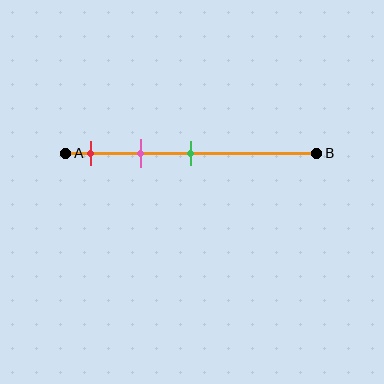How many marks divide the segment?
There are 3 marks dividing the segment.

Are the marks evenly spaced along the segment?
Yes, the marks are approximately evenly spaced.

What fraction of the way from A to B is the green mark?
The green mark is approximately 50% (0.5) of the way from A to B.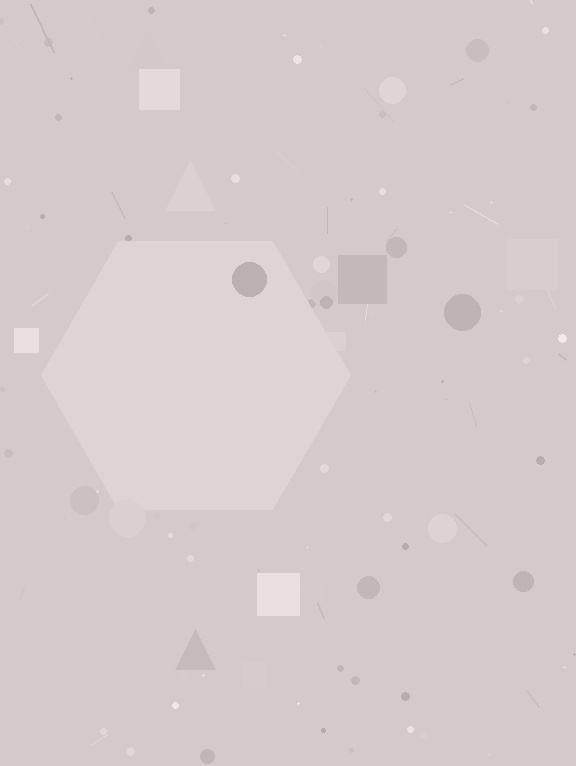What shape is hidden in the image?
A hexagon is hidden in the image.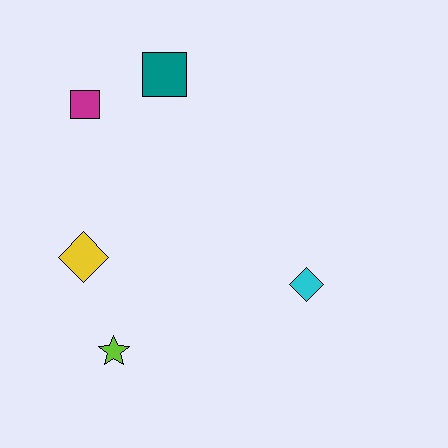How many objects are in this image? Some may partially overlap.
There are 5 objects.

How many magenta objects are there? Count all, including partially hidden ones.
There is 1 magenta object.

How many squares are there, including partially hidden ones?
There are 2 squares.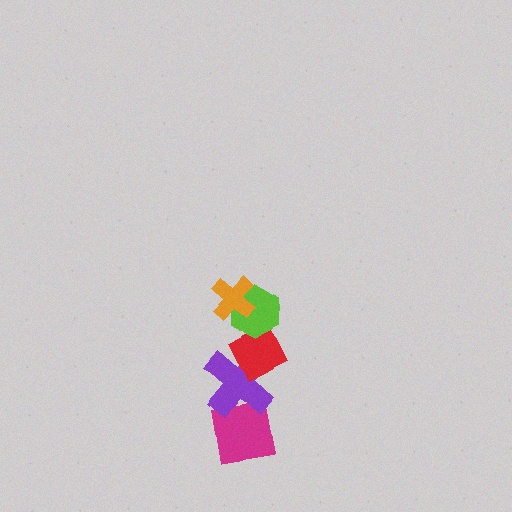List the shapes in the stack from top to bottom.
From top to bottom: the orange cross, the lime hexagon, the red diamond, the purple cross, the magenta square.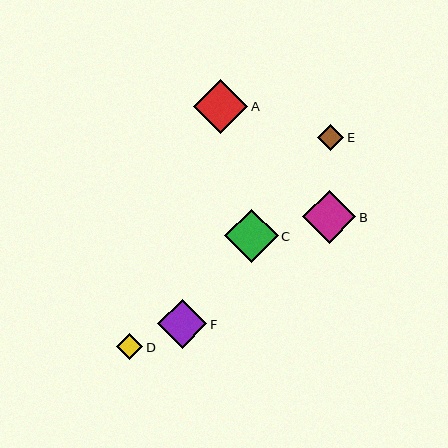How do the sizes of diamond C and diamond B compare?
Diamond C and diamond B are approximately the same size.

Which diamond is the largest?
Diamond A is the largest with a size of approximately 54 pixels.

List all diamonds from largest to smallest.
From largest to smallest: A, C, B, F, E, D.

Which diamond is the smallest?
Diamond D is the smallest with a size of approximately 26 pixels.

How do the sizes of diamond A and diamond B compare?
Diamond A and diamond B are approximately the same size.